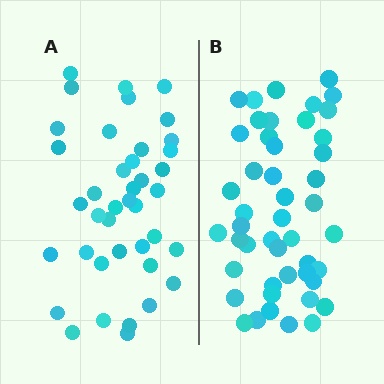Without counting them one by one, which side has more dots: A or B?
Region B (the right region) has more dots.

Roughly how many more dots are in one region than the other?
Region B has roughly 8 or so more dots than region A.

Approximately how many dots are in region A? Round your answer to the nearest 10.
About 40 dots.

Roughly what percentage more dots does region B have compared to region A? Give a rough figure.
About 20% more.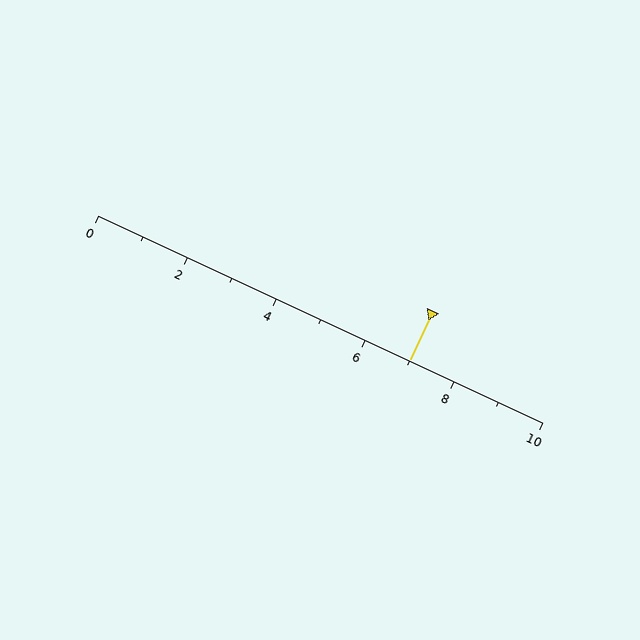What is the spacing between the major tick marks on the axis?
The major ticks are spaced 2 apart.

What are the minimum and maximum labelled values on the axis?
The axis runs from 0 to 10.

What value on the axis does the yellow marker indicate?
The marker indicates approximately 7.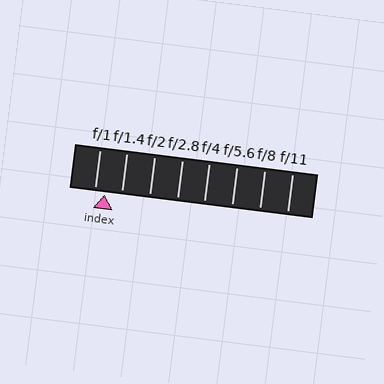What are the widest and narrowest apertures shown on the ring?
The widest aperture shown is f/1 and the narrowest is f/11.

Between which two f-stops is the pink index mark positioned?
The index mark is between f/1 and f/1.4.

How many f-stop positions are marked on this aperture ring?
There are 8 f-stop positions marked.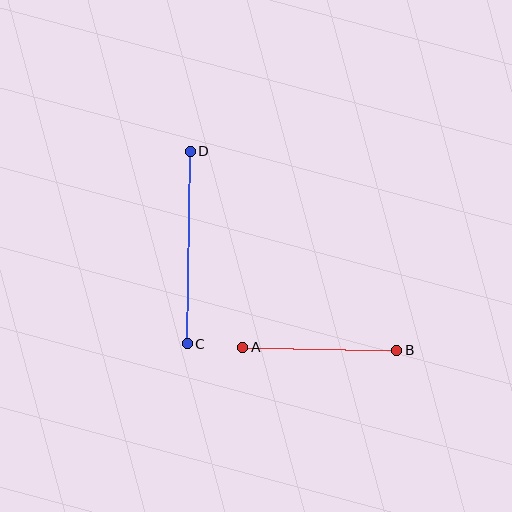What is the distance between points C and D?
The distance is approximately 192 pixels.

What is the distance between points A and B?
The distance is approximately 154 pixels.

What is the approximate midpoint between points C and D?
The midpoint is at approximately (189, 247) pixels.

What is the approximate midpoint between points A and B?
The midpoint is at approximately (320, 349) pixels.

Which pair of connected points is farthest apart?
Points C and D are farthest apart.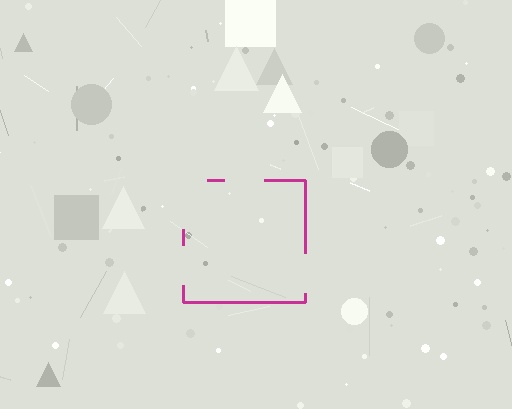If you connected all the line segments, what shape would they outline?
They would outline a square.